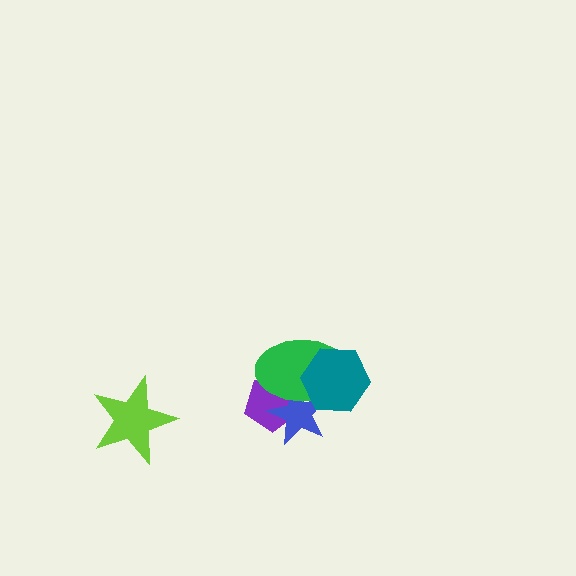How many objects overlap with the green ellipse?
3 objects overlap with the green ellipse.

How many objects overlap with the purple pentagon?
2 objects overlap with the purple pentagon.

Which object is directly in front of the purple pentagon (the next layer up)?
The blue star is directly in front of the purple pentagon.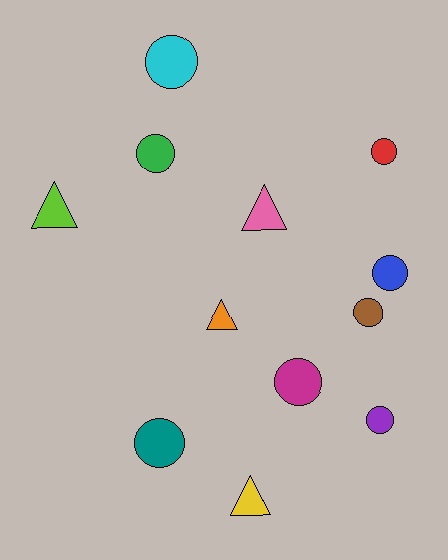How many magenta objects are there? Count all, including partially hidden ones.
There is 1 magenta object.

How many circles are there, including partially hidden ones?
There are 8 circles.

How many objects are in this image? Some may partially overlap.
There are 12 objects.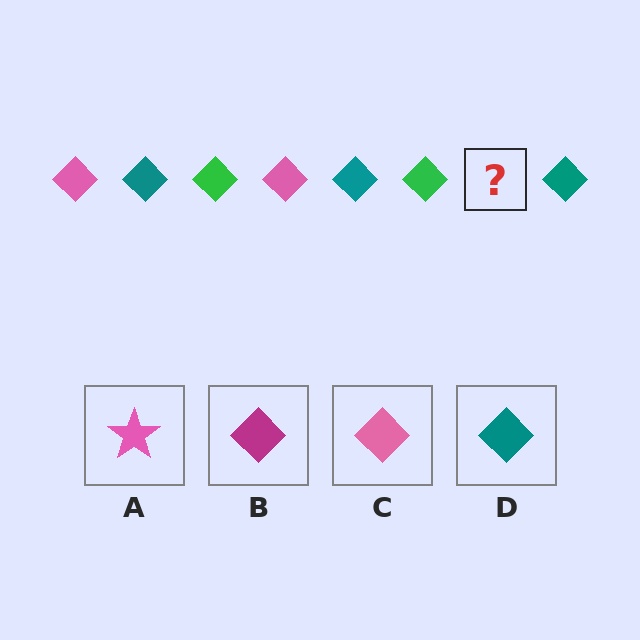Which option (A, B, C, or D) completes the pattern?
C.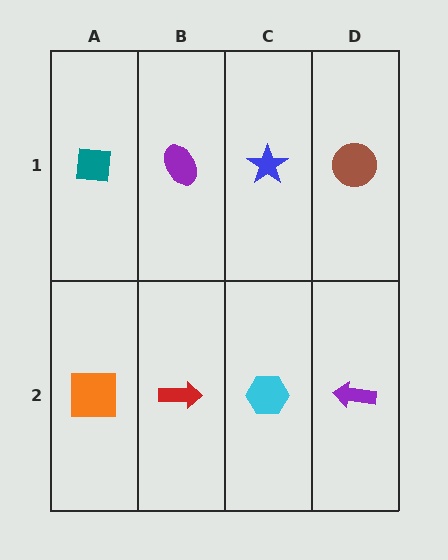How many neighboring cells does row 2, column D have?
2.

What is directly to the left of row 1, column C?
A purple ellipse.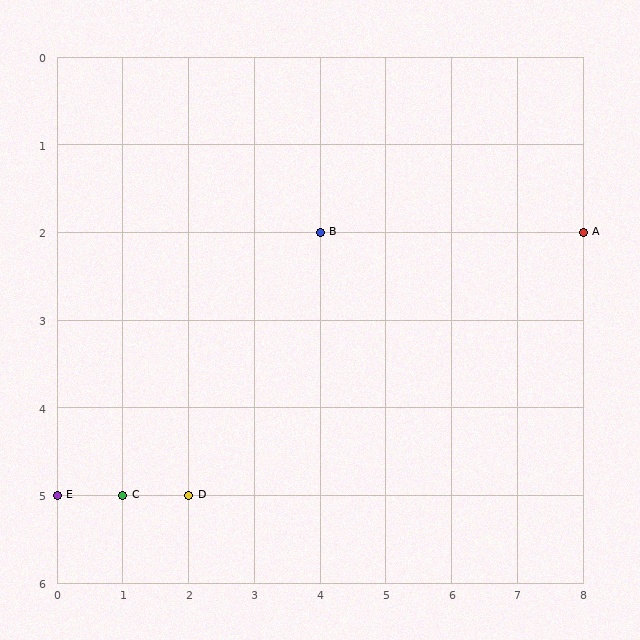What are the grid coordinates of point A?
Point A is at grid coordinates (8, 2).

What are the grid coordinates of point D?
Point D is at grid coordinates (2, 5).